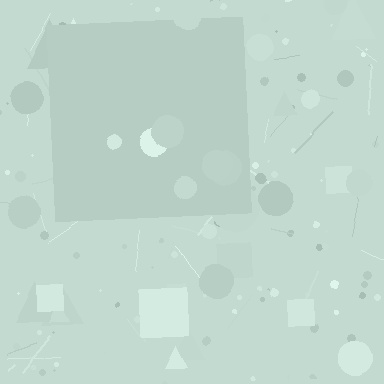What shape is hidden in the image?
A square is hidden in the image.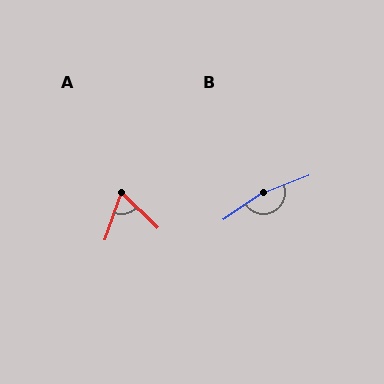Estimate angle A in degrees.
Approximately 65 degrees.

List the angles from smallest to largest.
A (65°), B (166°).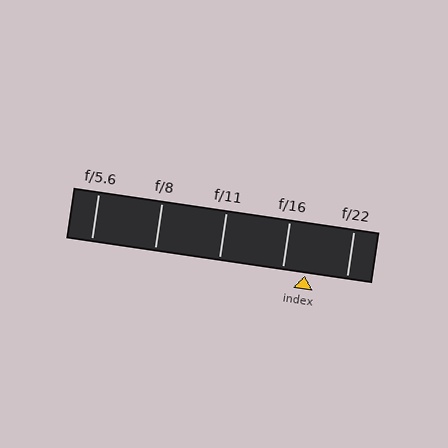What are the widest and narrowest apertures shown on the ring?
The widest aperture shown is f/5.6 and the narrowest is f/22.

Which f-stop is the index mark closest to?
The index mark is closest to f/16.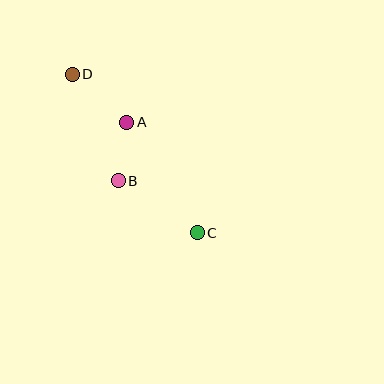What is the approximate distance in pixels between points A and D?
The distance between A and D is approximately 72 pixels.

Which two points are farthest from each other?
Points C and D are farthest from each other.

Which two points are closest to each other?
Points A and B are closest to each other.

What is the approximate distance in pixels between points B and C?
The distance between B and C is approximately 95 pixels.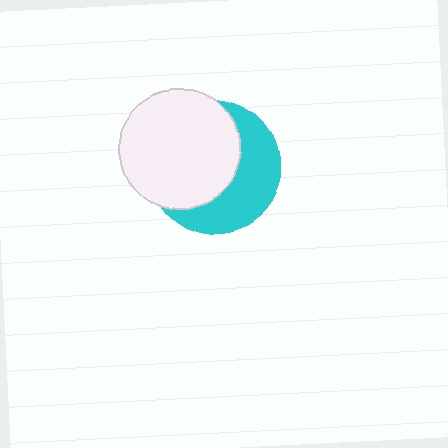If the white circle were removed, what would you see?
You would see the complete cyan circle.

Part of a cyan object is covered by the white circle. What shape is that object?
It is a circle.